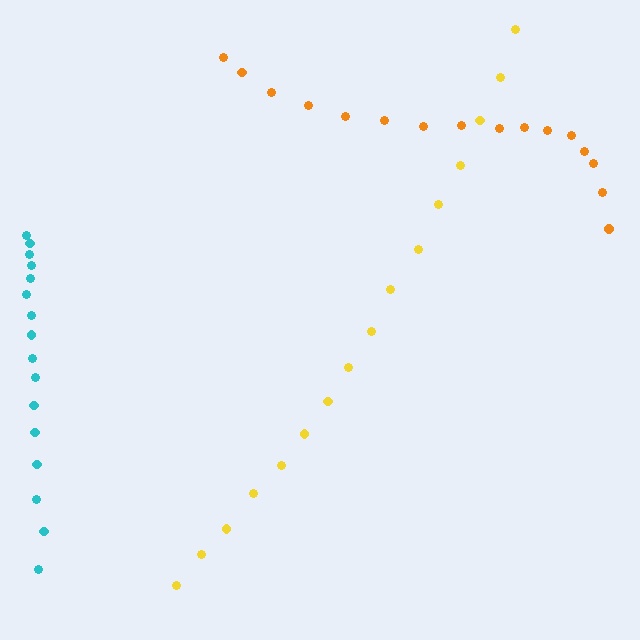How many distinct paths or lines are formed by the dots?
There are 3 distinct paths.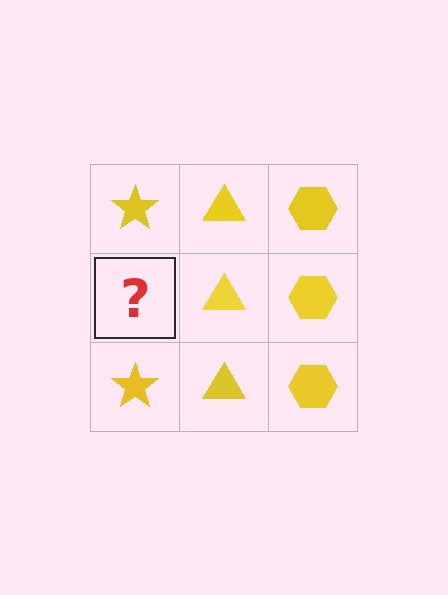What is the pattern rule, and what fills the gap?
The rule is that each column has a consistent shape. The gap should be filled with a yellow star.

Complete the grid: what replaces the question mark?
The question mark should be replaced with a yellow star.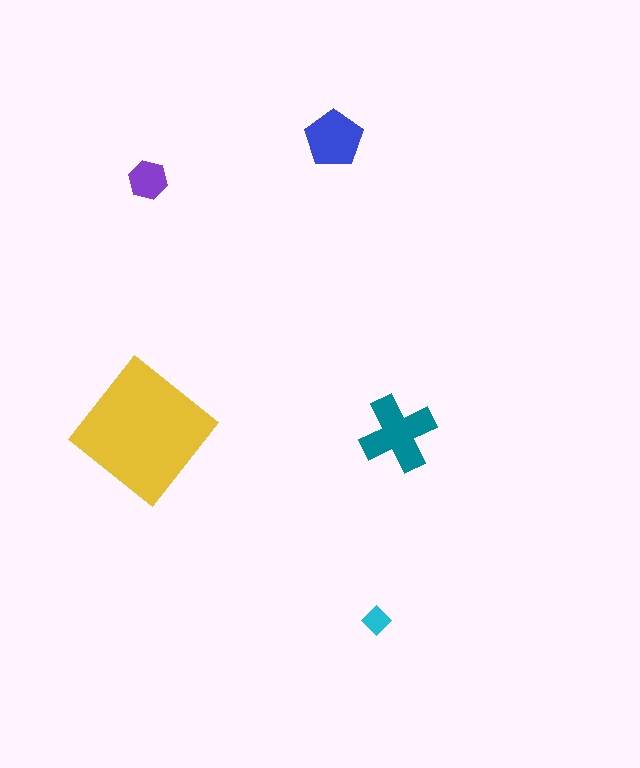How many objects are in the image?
There are 5 objects in the image.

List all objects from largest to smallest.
The yellow diamond, the teal cross, the blue pentagon, the purple hexagon, the cyan diamond.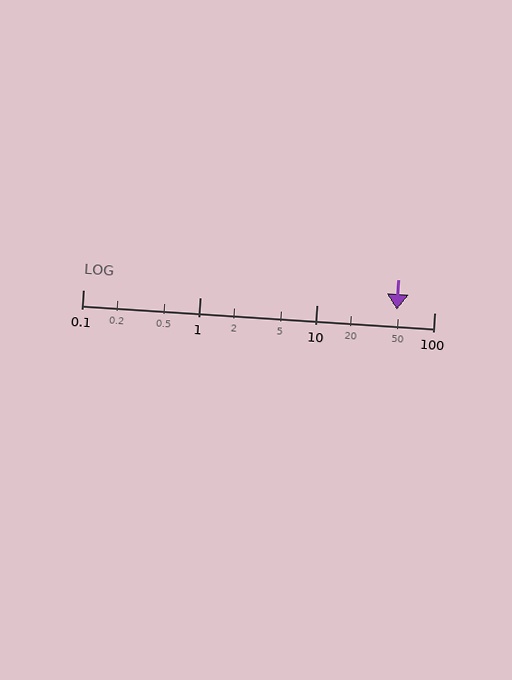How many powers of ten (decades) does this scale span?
The scale spans 3 decades, from 0.1 to 100.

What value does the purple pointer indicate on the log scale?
The pointer indicates approximately 48.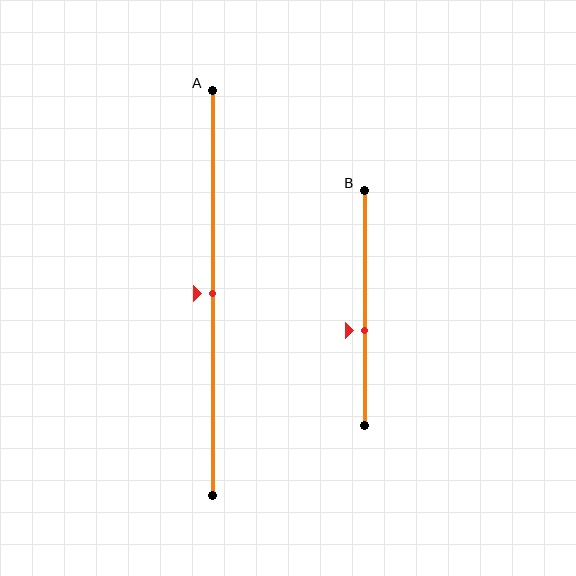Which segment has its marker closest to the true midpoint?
Segment A has its marker closest to the true midpoint.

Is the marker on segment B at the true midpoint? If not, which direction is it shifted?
No, the marker on segment B is shifted downward by about 9% of the segment length.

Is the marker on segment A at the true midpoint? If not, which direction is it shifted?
Yes, the marker on segment A is at the true midpoint.